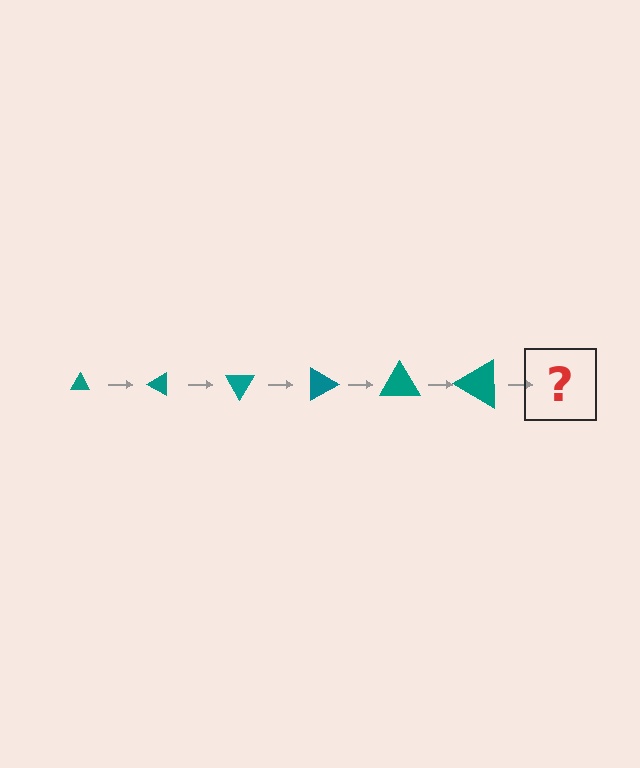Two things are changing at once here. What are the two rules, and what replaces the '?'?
The two rules are that the triangle grows larger each step and it rotates 30 degrees each step. The '?' should be a triangle, larger than the previous one and rotated 180 degrees from the start.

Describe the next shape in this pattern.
It should be a triangle, larger than the previous one and rotated 180 degrees from the start.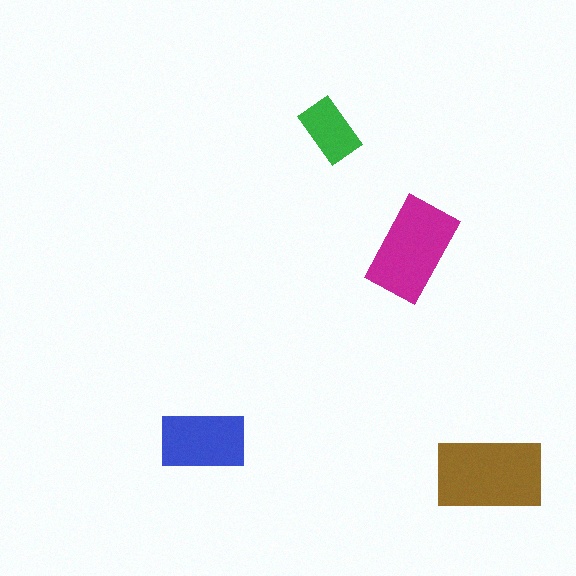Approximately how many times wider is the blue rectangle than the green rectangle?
About 1.5 times wider.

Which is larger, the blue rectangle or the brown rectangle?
The brown one.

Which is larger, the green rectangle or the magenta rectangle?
The magenta one.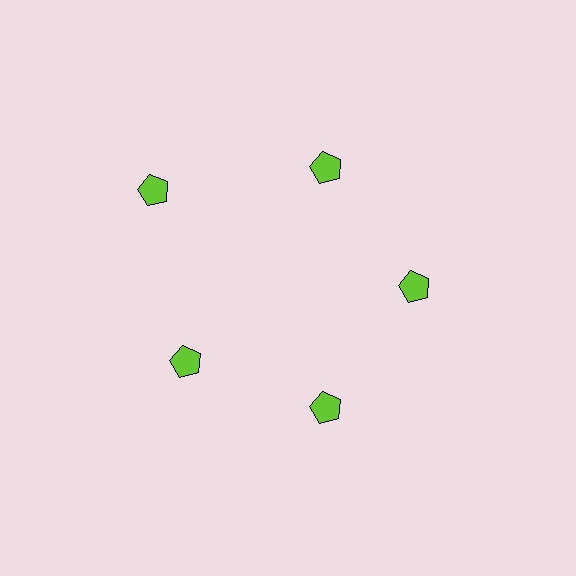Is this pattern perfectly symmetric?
No. The 5 lime pentagons are arranged in a ring, but one element near the 10 o'clock position is pushed outward from the center, breaking the 5-fold rotational symmetry.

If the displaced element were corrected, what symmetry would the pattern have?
It would have 5-fold rotational symmetry — the pattern would map onto itself every 72 degrees.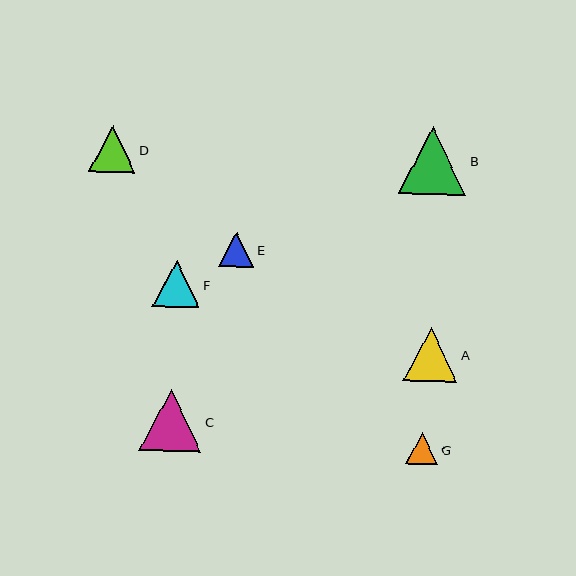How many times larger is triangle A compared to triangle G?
Triangle A is approximately 1.7 times the size of triangle G.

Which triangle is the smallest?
Triangle G is the smallest with a size of approximately 32 pixels.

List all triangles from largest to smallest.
From largest to smallest: B, C, A, D, F, E, G.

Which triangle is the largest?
Triangle B is the largest with a size of approximately 67 pixels.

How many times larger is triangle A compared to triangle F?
Triangle A is approximately 1.2 times the size of triangle F.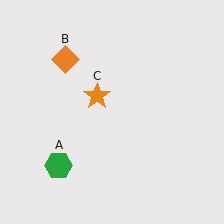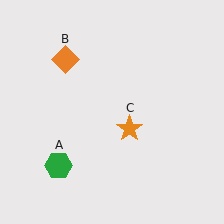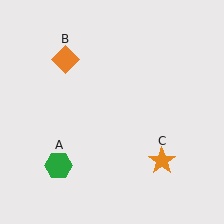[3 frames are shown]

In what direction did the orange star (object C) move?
The orange star (object C) moved down and to the right.